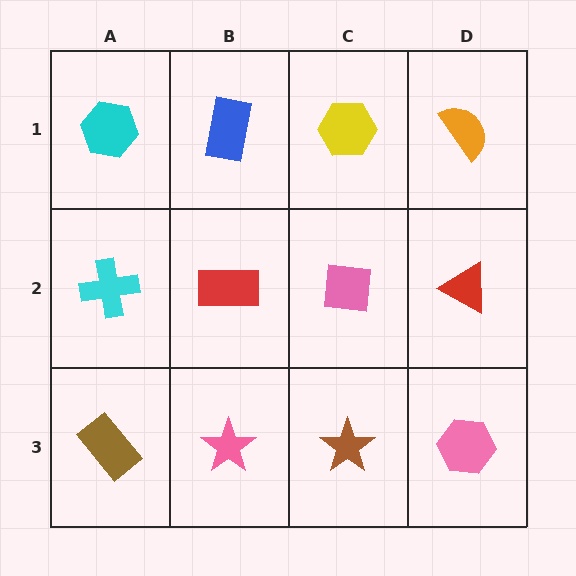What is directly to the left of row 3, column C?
A pink star.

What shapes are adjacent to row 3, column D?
A red triangle (row 2, column D), a brown star (row 3, column C).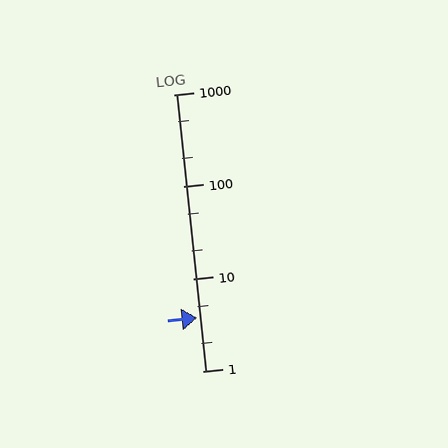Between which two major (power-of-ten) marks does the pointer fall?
The pointer is between 1 and 10.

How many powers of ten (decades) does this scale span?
The scale spans 3 decades, from 1 to 1000.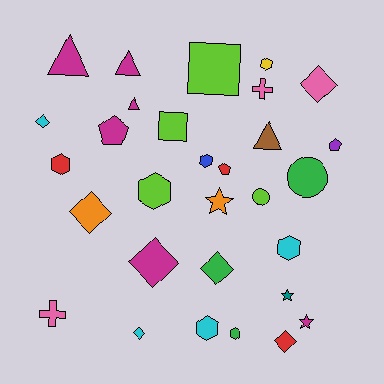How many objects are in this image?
There are 30 objects.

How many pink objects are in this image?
There are 3 pink objects.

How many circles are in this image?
There are 2 circles.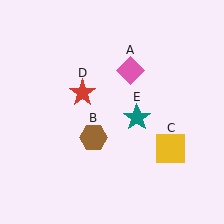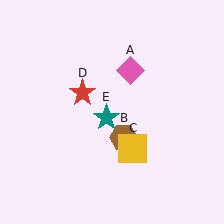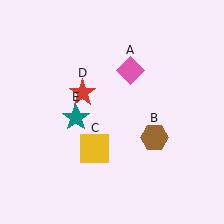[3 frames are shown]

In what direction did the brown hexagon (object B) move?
The brown hexagon (object B) moved right.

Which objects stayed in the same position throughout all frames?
Pink diamond (object A) and red star (object D) remained stationary.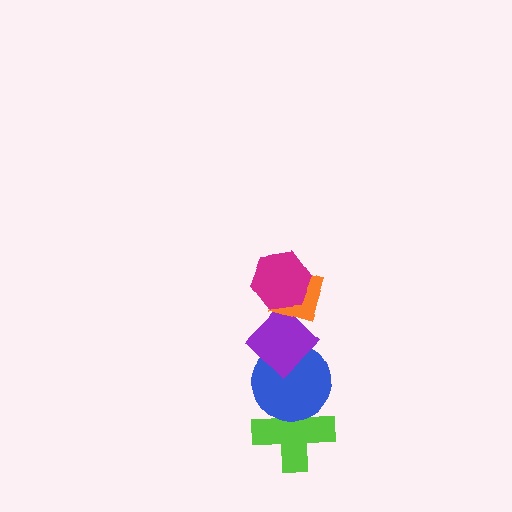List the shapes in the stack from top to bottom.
From top to bottom: the magenta hexagon, the orange diamond, the purple diamond, the blue circle, the lime cross.